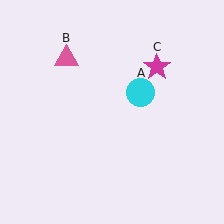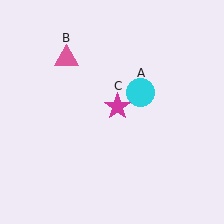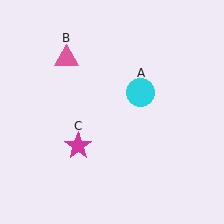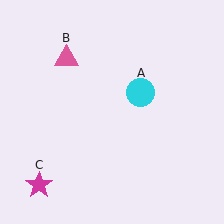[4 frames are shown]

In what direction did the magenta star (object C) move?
The magenta star (object C) moved down and to the left.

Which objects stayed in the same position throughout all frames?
Cyan circle (object A) and pink triangle (object B) remained stationary.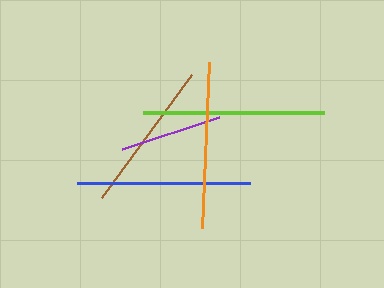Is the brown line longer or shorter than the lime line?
The lime line is longer than the brown line.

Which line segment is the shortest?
The purple line is the shortest at approximately 101 pixels.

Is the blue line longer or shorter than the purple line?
The blue line is longer than the purple line.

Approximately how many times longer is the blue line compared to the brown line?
The blue line is approximately 1.1 times the length of the brown line.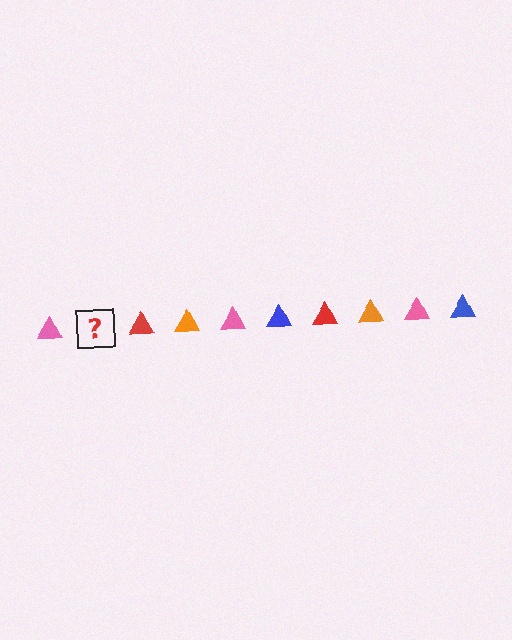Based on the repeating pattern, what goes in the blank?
The blank should be a blue triangle.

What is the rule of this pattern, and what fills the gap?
The rule is that the pattern cycles through pink, blue, red, orange triangles. The gap should be filled with a blue triangle.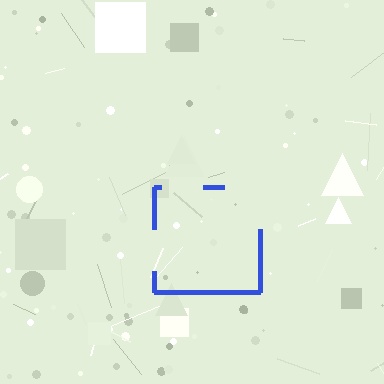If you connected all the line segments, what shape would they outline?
They would outline a square.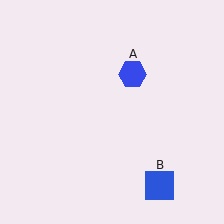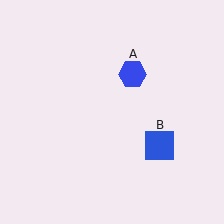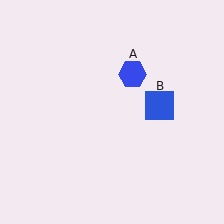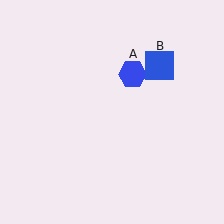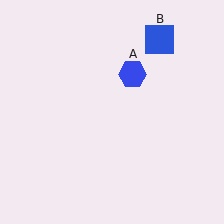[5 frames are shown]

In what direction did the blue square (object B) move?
The blue square (object B) moved up.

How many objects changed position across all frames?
1 object changed position: blue square (object B).